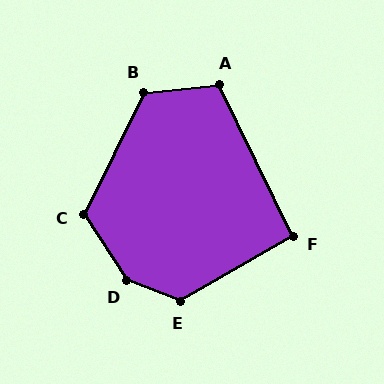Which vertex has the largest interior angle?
D, at approximately 144 degrees.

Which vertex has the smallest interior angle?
F, at approximately 94 degrees.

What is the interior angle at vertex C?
Approximately 121 degrees (obtuse).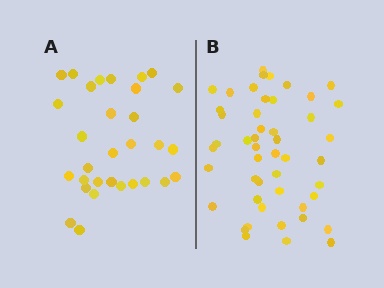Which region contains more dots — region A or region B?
Region B (the right region) has more dots.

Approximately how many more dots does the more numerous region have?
Region B has approximately 15 more dots than region A.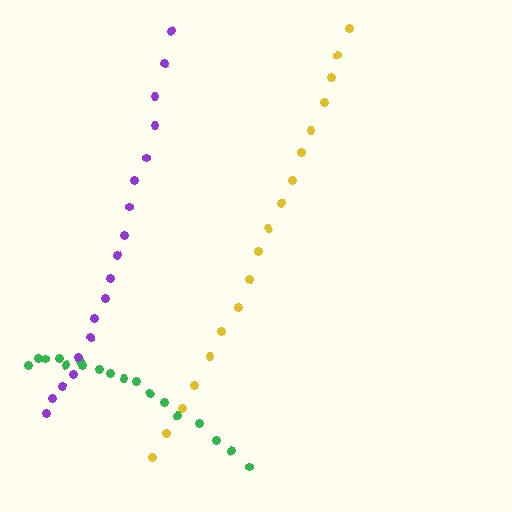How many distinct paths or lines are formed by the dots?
There are 3 distinct paths.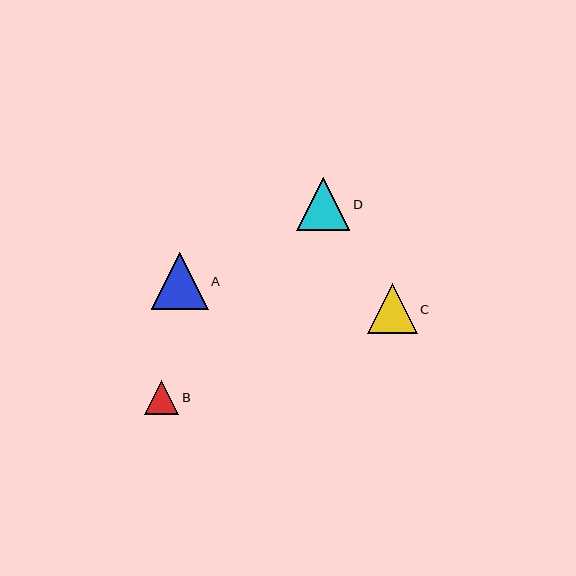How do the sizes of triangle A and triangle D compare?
Triangle A and triangle D are approximately the same size.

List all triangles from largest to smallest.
From largest to smallest: A, D, C, B.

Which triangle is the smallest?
Triangle B is the smallest with a size of approximately 34 pixels.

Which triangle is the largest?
Triangle A is the largest with a size of approximately 57 pixels.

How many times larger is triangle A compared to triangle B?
Triangle A is approximately 1.7 times the size of triangle B.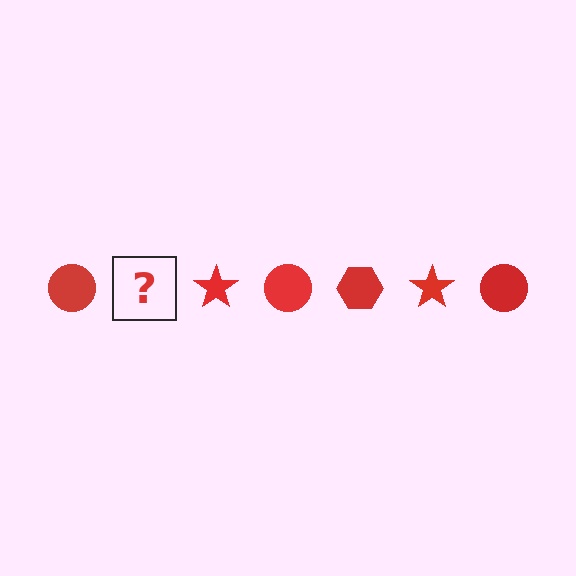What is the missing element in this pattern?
The missing element is a red hexagon.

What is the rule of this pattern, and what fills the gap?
The rule is that the pattern cycles through circle, hexagon, star shapes in red. The gap should be filled with a red hexagon.